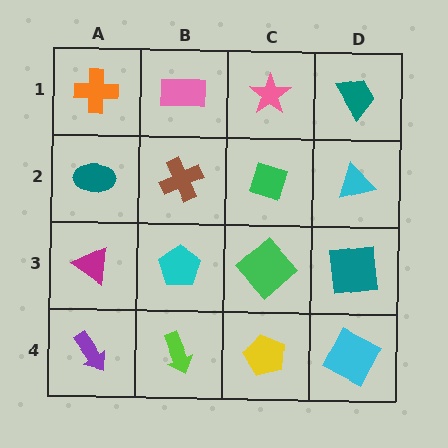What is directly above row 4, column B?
A cyan pentagon.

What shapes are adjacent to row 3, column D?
A cyan triangle (row 2, column D), a cyan square (row 4, column D), a green diamond (row 3, column C).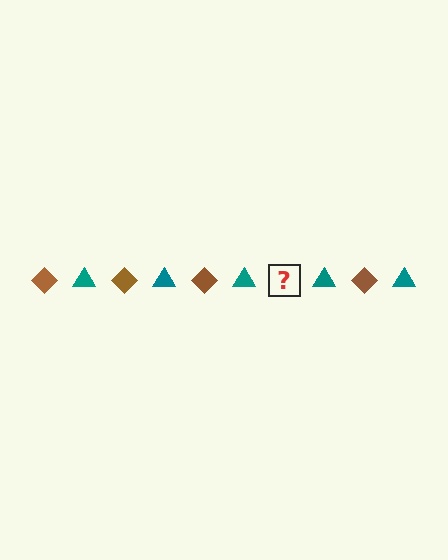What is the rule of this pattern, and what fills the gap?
The rule is that the pattern alternates between brown diamond and teal triangle. The gap should be filled with a brown diamond.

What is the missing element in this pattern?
The missing element is a brown diamond.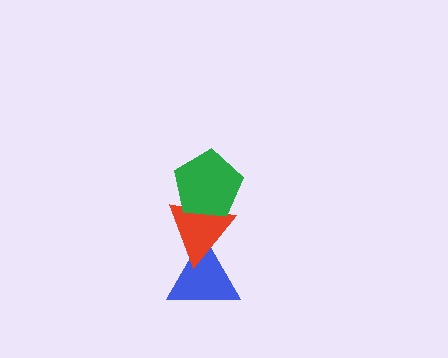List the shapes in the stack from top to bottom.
From top to bottom: the green pentagon, the red triangle, the blue triangle.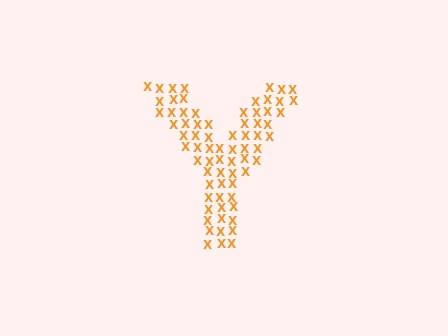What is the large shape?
The large shape is the letter Y.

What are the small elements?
The small elements are letter X's.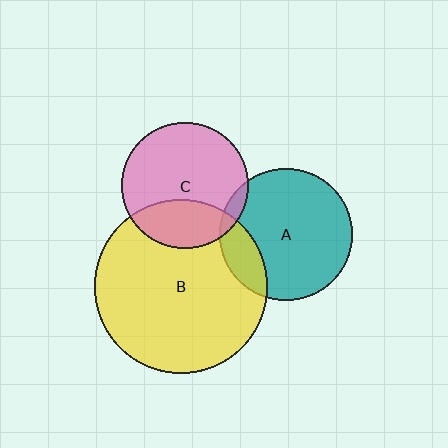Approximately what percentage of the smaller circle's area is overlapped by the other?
Approximately 15%.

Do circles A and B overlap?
Yes.